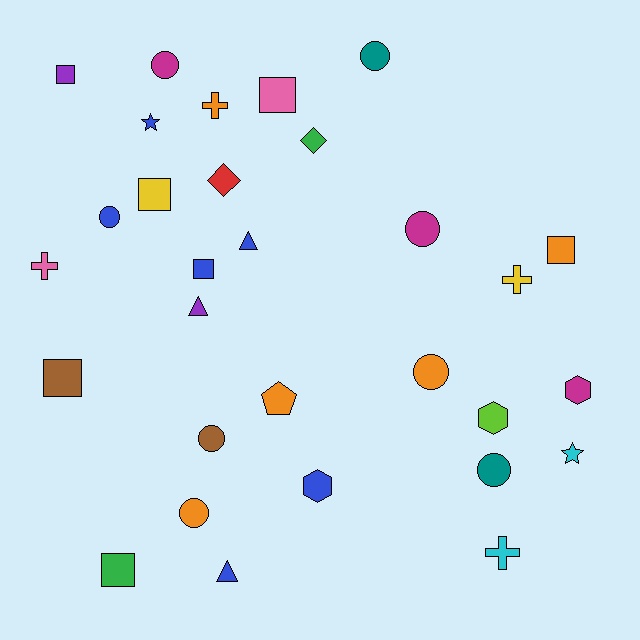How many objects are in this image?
There are 30 objects.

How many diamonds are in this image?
There are 2 diamonds.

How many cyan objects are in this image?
There are 2 cyan objects.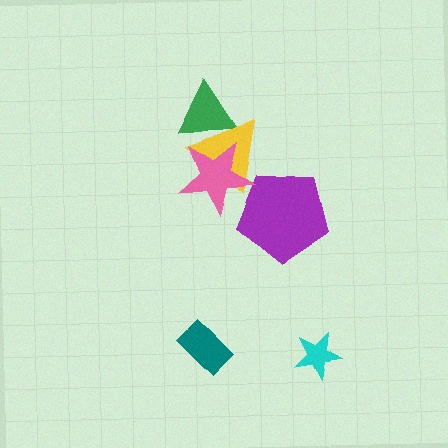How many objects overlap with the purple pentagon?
1 object overlaps with the purple pentagon.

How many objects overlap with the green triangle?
2 objects overlap with the green triangle.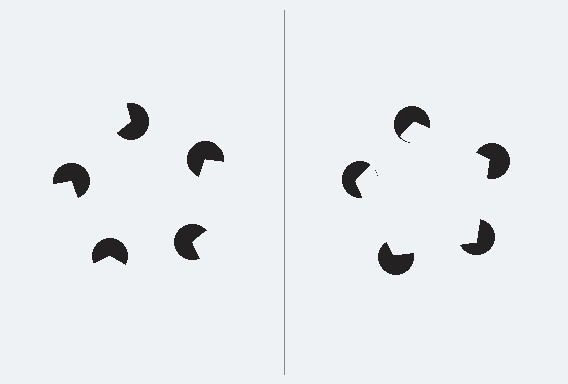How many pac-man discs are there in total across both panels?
10 — 5 on each side.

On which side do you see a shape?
An illusory pentagon appears on the right side. On the left side the wedge cuts are rotated, so no coherent shape forms.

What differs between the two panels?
The pac-man discs are positioned identically on both sides; only the wedge orientations differ. On the right they align to a pentagon; on the left they are misaligned.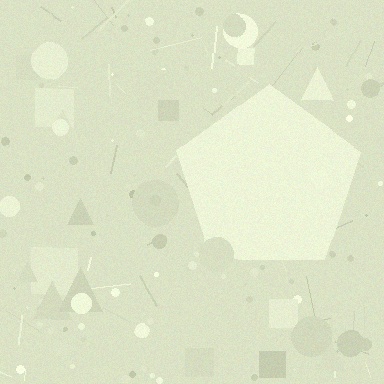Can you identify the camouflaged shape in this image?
The camouflaged shape is a pentagon.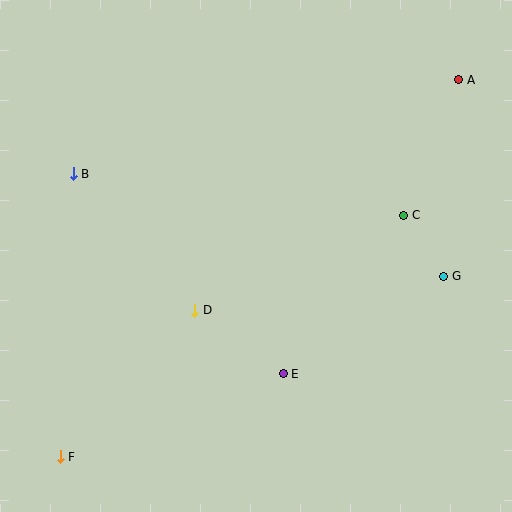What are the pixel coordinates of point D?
Point D is at (195, 310).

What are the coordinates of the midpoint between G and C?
The midpoint between G and C is at (424, 246).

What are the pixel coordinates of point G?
Point G is at (444, 276).